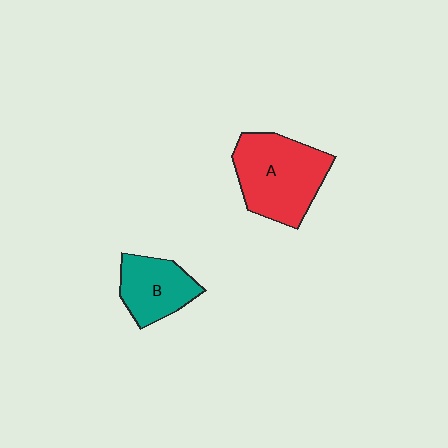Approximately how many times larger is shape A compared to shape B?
Approximately 1.6 times.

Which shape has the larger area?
Shape A (red).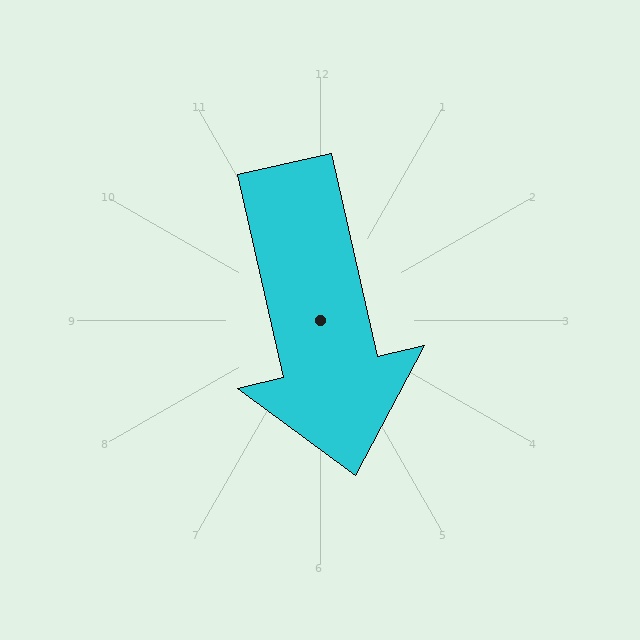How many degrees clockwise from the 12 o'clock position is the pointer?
Approximately 167 degrees.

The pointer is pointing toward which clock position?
Roughly 6 o'clock.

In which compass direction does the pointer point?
South.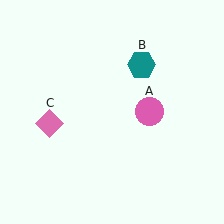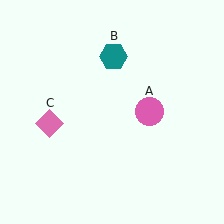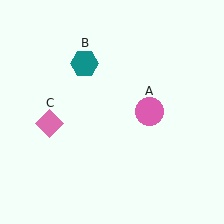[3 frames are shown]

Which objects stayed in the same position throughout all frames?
Pink circle (object A) and pink diamond (object C) remained stationary.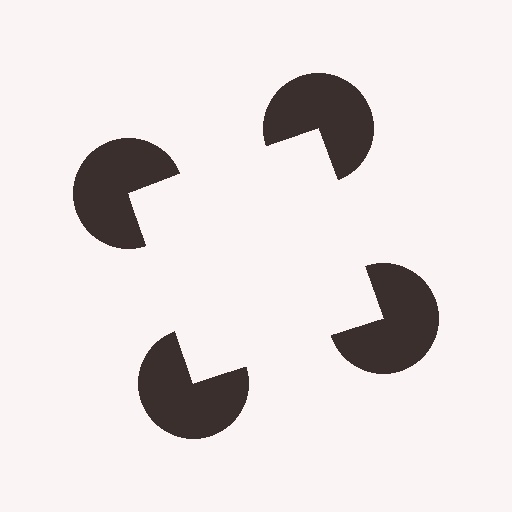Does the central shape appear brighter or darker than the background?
It typically appears slightly brighter than the background, even though no actual brightness change is drawn.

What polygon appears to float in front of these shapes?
An illusory square — its edges are inferred from the aligned wedge cuts in the pac-man discs, not physically drawn.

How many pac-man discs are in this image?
There are 4 — one at each vertex of the illusory square.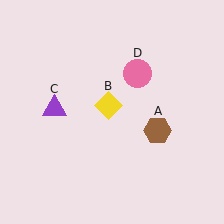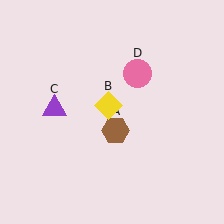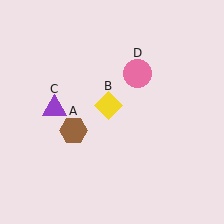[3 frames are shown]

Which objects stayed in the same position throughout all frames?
Yellow diamond (object B) and purple triangle (object C) and pink circle (object D) remained stationary.